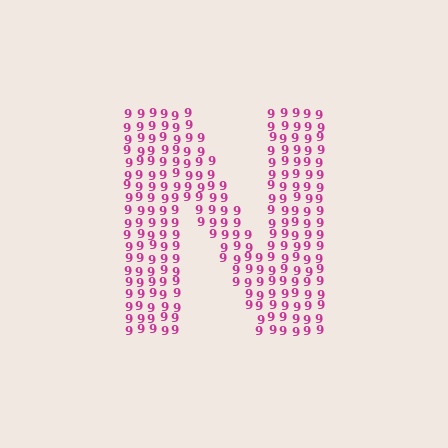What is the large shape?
The large shape is the letter N.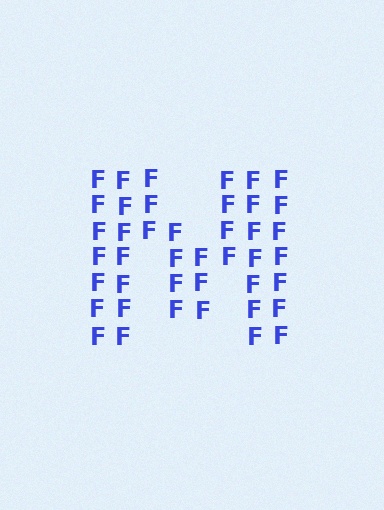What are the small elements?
The small elements are letter F's.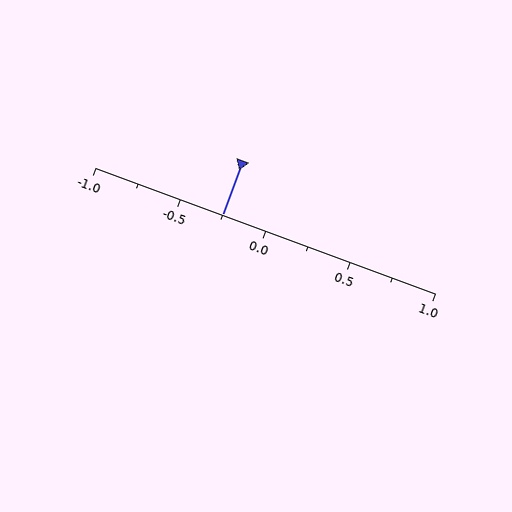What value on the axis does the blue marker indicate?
The marker indicates approximately -0.25.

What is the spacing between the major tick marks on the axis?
The major ticks are spaced 0.5 apart.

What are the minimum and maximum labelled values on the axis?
The axis runs from -1.0 to 1.0.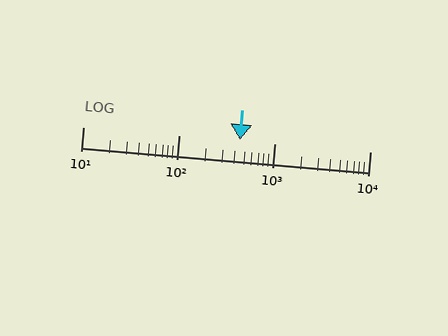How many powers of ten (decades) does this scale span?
The scale spans 3 decades, from 10 to 10000.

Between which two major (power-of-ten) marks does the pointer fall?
The pointer is between 100 and 1000.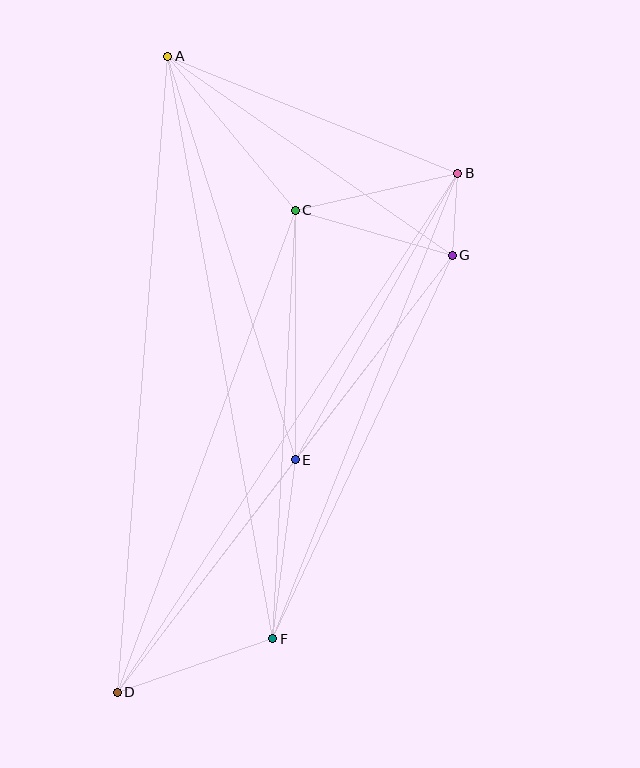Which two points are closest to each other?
Points B and G are closest to each other.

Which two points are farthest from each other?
Points A and D are farthest from each other.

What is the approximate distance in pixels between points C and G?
The distance between C and G is approximately 164 pixels.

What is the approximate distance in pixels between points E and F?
The distance between E and F is approximately 180 pixels.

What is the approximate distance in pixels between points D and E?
The distance between D and E is approximately 293 pixels.